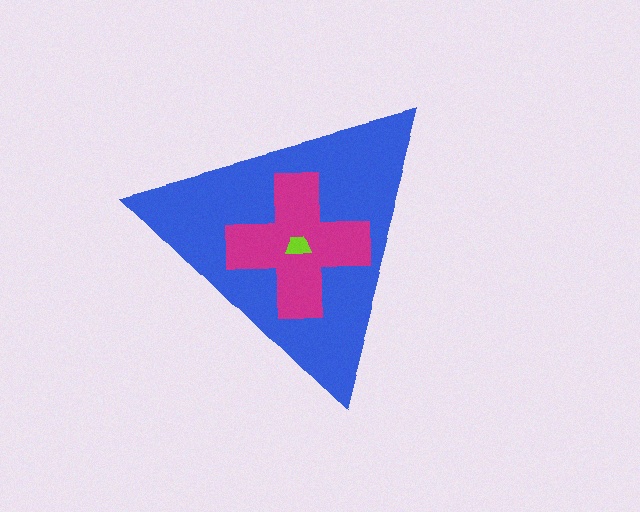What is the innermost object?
The lime trapezoid.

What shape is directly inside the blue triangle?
The magenta cross.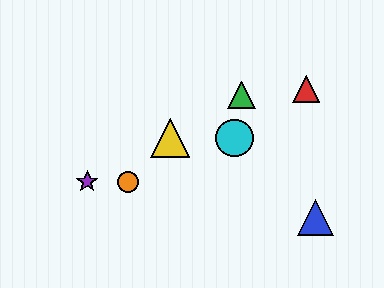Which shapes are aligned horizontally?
The purple star, the orange circle are aligned horizontally.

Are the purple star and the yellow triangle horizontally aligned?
No, the purple star is at y≈182 and the yellow triangle is at y≈138.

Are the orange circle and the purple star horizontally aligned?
Yes, both are at y≈182.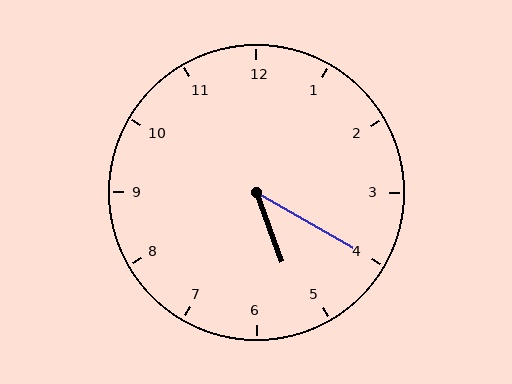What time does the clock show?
5:20.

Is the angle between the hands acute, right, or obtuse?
It is acute.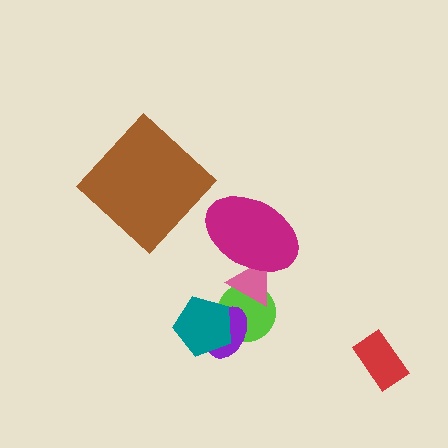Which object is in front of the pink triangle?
The magenta ellipse is in front of the pink triangle.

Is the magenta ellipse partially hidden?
No, no other shape covers it.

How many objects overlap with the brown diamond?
0 objects overlap with the brown diamond.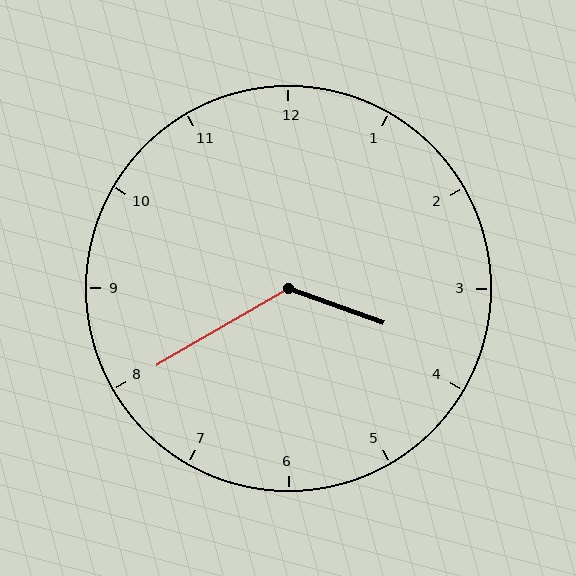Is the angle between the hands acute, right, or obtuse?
It is obtuse.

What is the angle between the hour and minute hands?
Approximately 130 degrees.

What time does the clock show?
3:40.